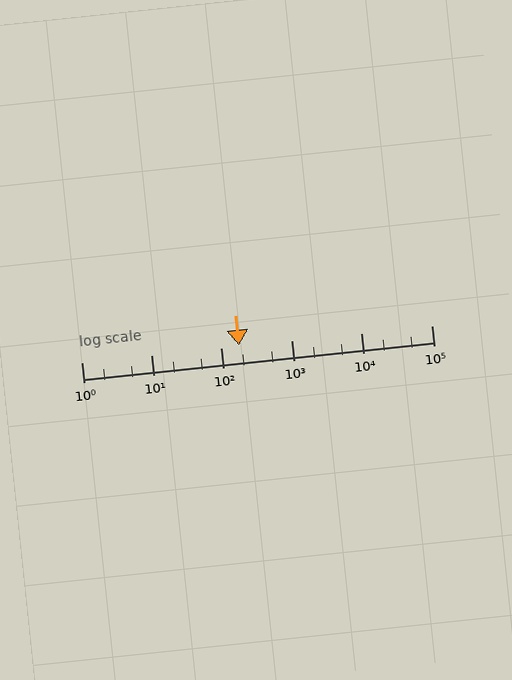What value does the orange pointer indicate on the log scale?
The pointer indicates approximately 180.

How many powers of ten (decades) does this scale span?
The scale spans 5 decades, from 1 to 100000.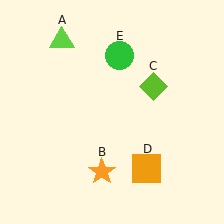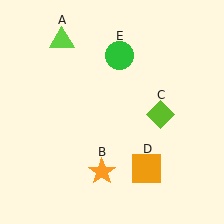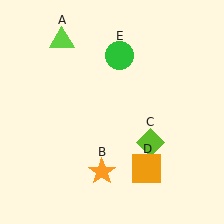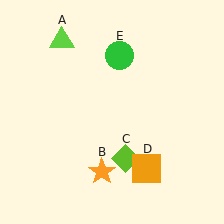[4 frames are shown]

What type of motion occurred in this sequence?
The lime diamond (object C) rotated clockwise around the center of the scene.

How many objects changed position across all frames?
1 object changed position: lime diamond (object C).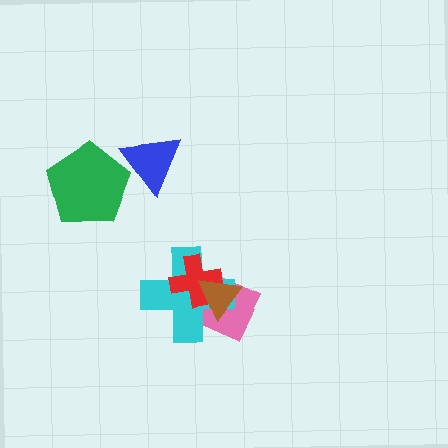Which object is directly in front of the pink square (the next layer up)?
The cyan cross is directly in front of the pink square.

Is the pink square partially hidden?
Yes, it is partially covered by another shape.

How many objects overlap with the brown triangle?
3 objects overlap with the brown triangle.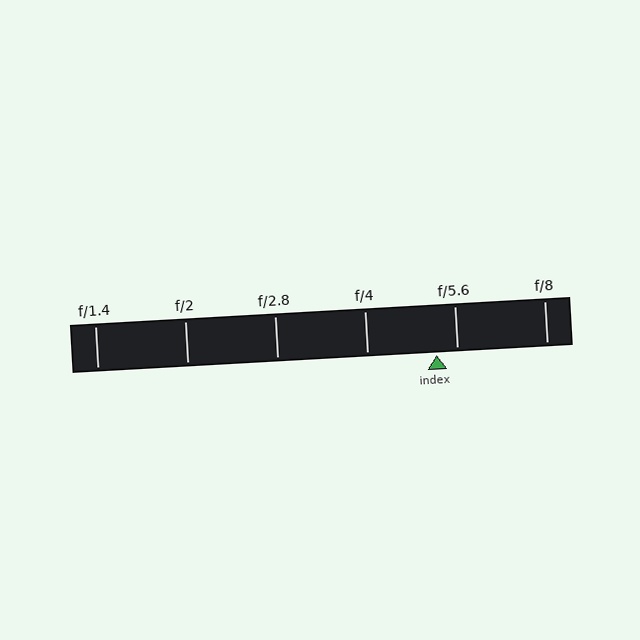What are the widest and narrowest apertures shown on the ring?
The widest aperture shown is f/1.4 and the narrowest is f/8.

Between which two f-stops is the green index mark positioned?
The index mark is between f/4 and f/5.6.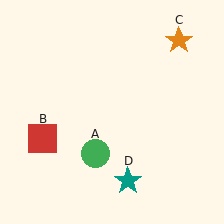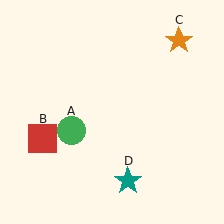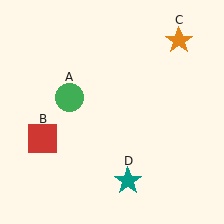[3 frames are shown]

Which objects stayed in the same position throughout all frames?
Red square (object B) and orange star (object C) and teal star (object D) remained stationary.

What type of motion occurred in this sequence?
The green circle (object A) rotated clockwise around the center of the scene.